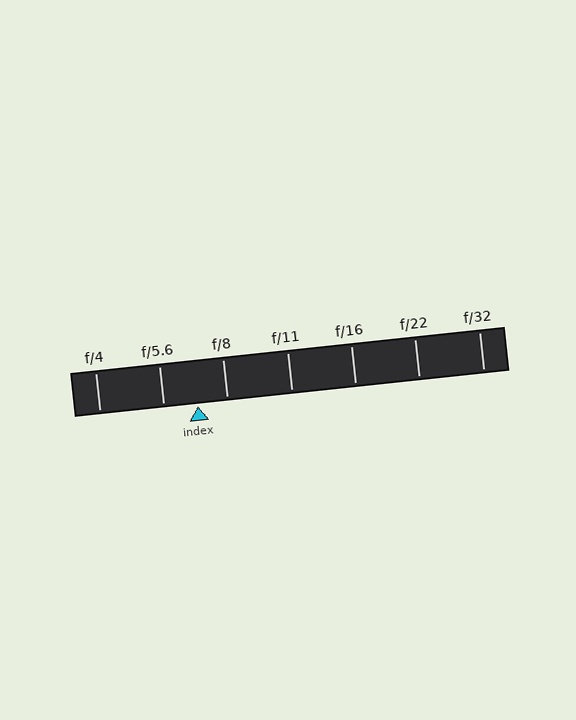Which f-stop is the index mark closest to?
The index mark is closest to f/8.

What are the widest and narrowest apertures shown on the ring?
The widest aperture shown is f/4 and the narrowest is f/32.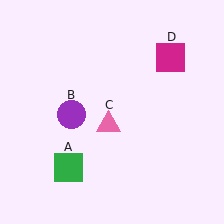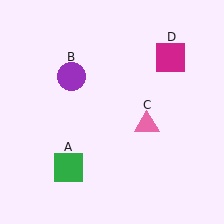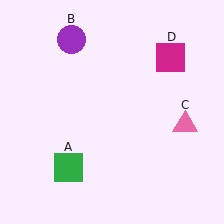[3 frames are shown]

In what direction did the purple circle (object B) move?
The purple circle (object B) moved up.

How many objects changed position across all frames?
2 objects changed position: purple circle (object B), pink triangle (object C).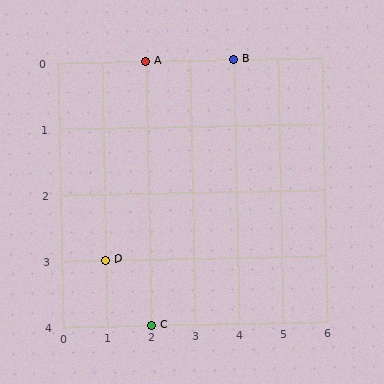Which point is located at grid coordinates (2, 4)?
Point C is at (2, 4).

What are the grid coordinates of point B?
Point B is at grid coordinates (4, 0).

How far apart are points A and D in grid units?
Points A and D are 1 column and 3 rows apart (about 3.2 grid units diagonally).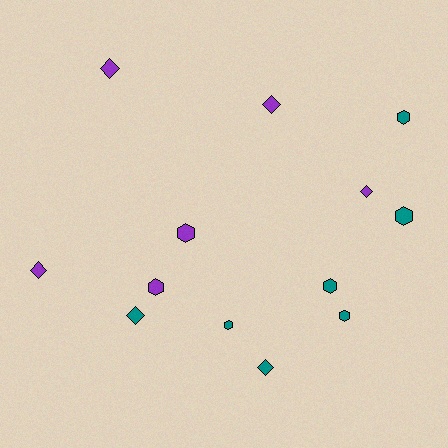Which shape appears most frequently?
Hexagon, with 7 objects.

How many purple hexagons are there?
There are 2 purple hexagons.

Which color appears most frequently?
Teal, with 7 objects.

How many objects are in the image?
There are 13 objects.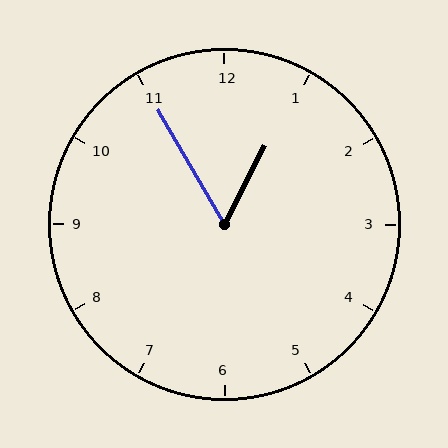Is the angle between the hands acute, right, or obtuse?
It is acute.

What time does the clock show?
12:55.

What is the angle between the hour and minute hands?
Approximately 58 degrees.